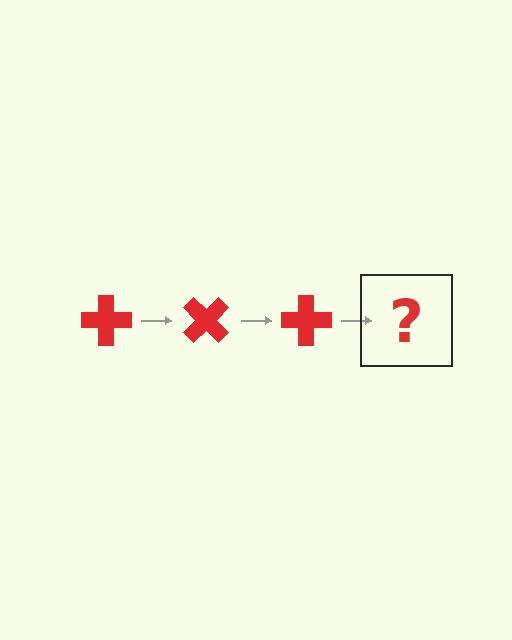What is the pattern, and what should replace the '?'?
The pattern is that the cross rotates 45 degrees each step. The '?' should be a red cross rotated 135 degrees.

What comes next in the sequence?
The next element should be a red cross rotated 135 degrees.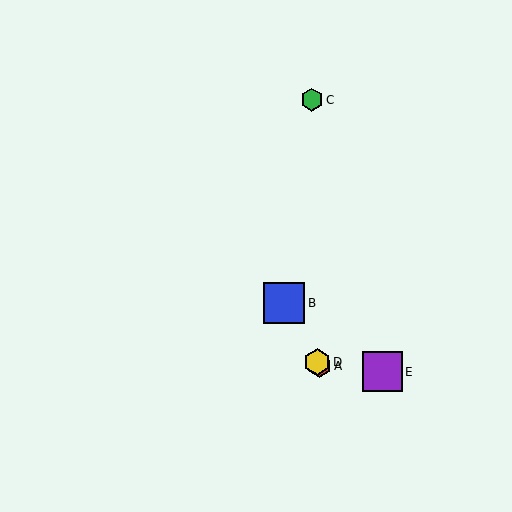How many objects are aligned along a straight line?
3 objects (A, B, D) are aligned along a straight line.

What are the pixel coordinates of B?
Object B is at (284, 303).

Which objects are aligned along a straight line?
Objects A, B, D are aligned along a straight line.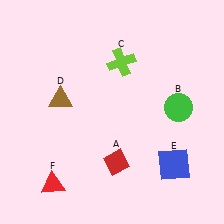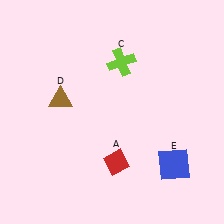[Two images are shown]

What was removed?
The red triangle (F), the green circle (B) were removed in Image 2.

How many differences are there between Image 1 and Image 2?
There are 2 differences between the two images.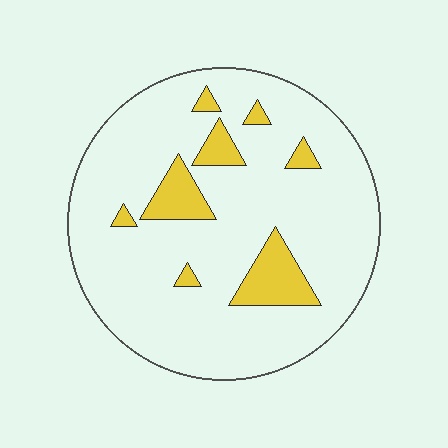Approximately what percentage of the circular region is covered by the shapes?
Approximately 15%.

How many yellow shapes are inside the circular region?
8.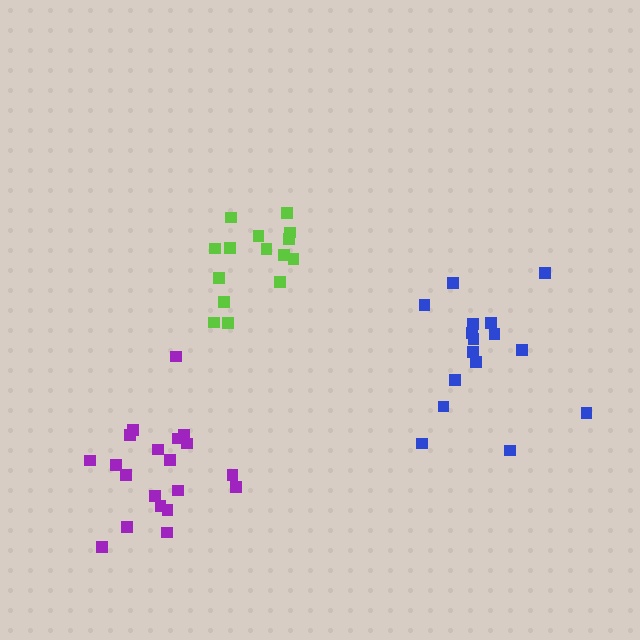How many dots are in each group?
Group 1: 20 dots, Group 2: 15 dots, Group 3: 16 dots (51 total).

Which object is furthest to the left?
The purple cluster is leftmost.